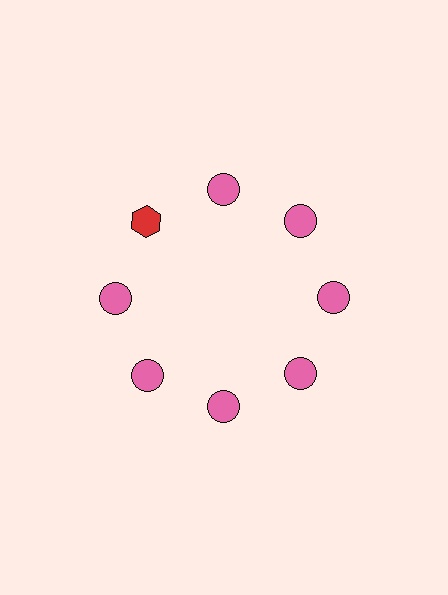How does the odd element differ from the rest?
It differs in both color (red instead of pink) and shape (hexagon instead of circle).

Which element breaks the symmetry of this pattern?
The red hexagon at roughly the 10 o'clock position breaks the symmetry. All other shapes are pink circles.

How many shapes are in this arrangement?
There are 8 shapes arranged in a ring pattern.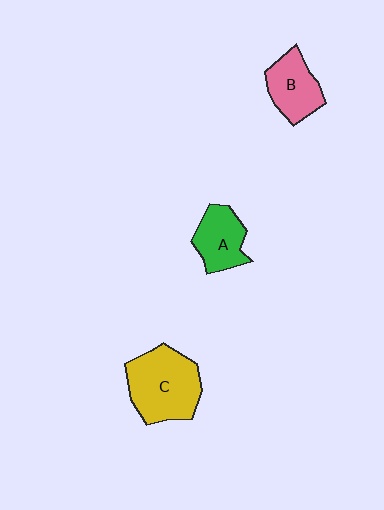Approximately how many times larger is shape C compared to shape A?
Approximately 1.7 times.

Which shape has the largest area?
Shape C (yellow).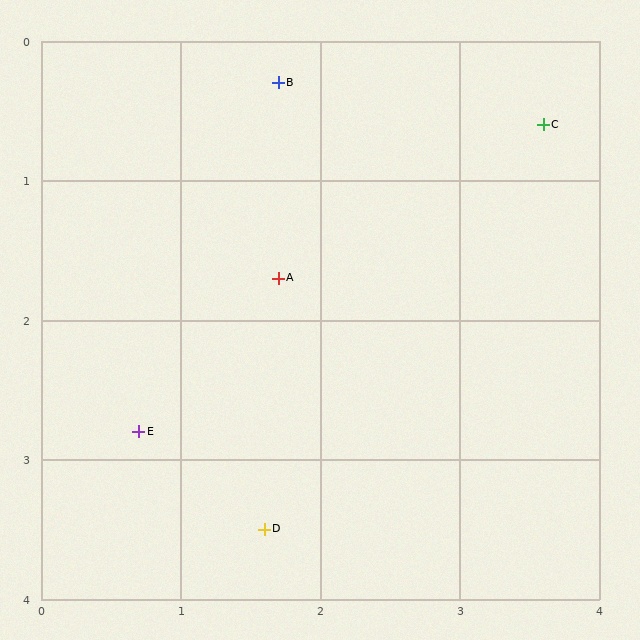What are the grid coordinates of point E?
Point E is at approximately (0.7, 2.8).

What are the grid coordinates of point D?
Point D is at approximately (1.6, 3.5).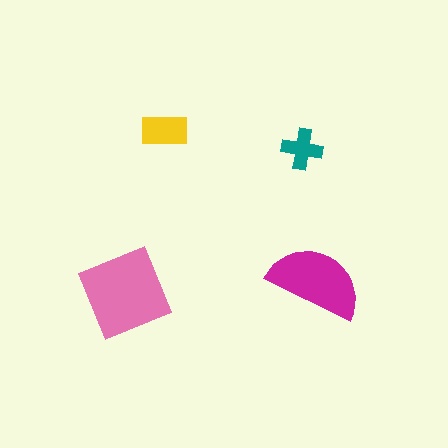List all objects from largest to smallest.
The pink diamond, the magenta semicircle, the yellow rectangle, the teal cross.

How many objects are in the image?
There are 4 objects in the image.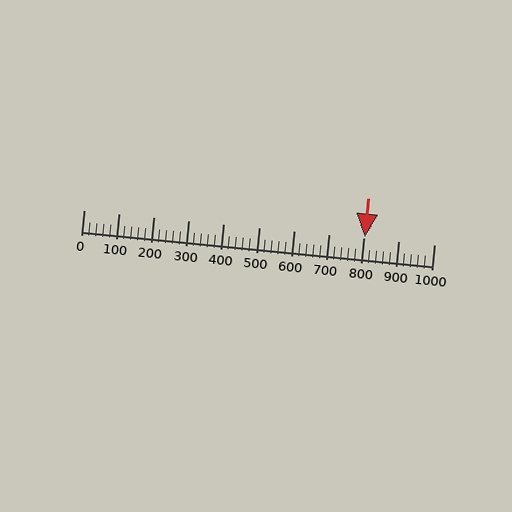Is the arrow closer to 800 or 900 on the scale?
The arrow is closer to 800.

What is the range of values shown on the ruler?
The ruler shows values from 0 to 1000.